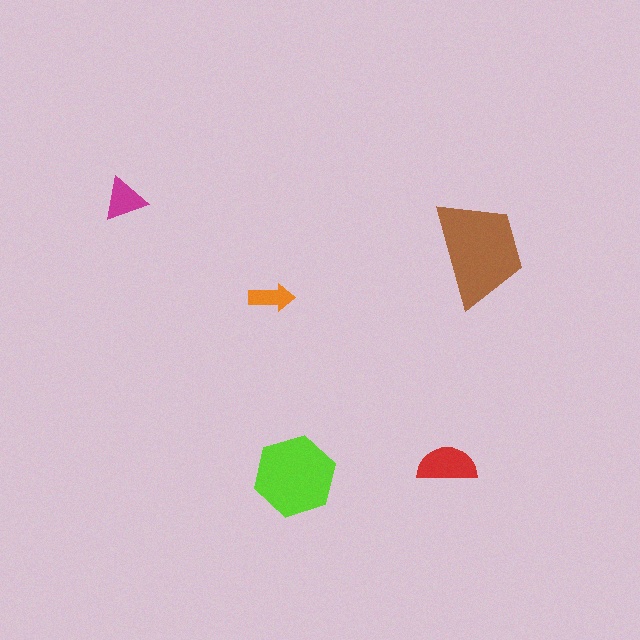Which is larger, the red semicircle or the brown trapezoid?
The brown trapezoid.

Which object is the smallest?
The orange arrow.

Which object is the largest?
The brown trapezoid.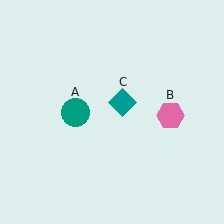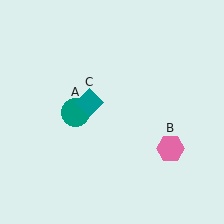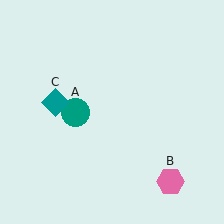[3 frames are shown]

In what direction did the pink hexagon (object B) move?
The pink hexagon (object B) moved down.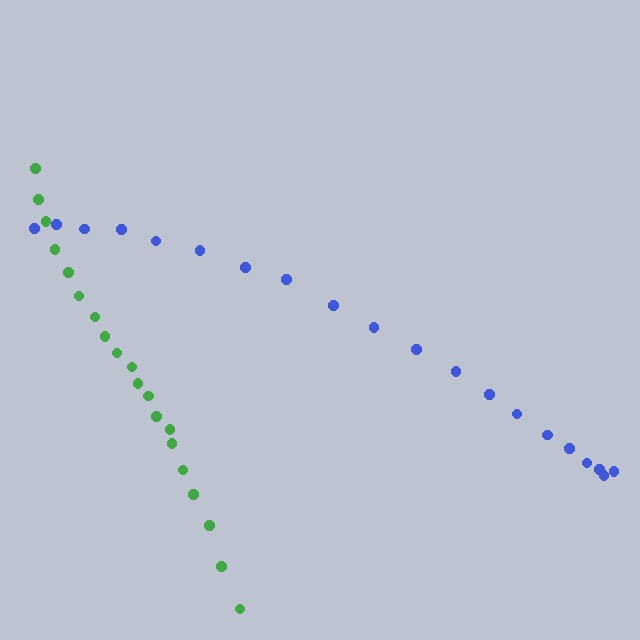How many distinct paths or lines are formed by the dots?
There are 2 distinct paths.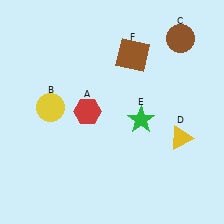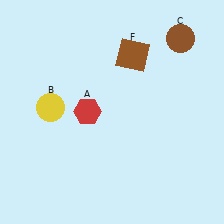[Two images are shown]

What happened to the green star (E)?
The green star (E) was removed in Image 2. It was in the bottom-right area of Image 1.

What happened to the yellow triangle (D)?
The yellow triangle (D) was removed in Image 2. It was in the bottom-right area of Image 1.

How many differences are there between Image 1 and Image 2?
There are 2 differences between the two images.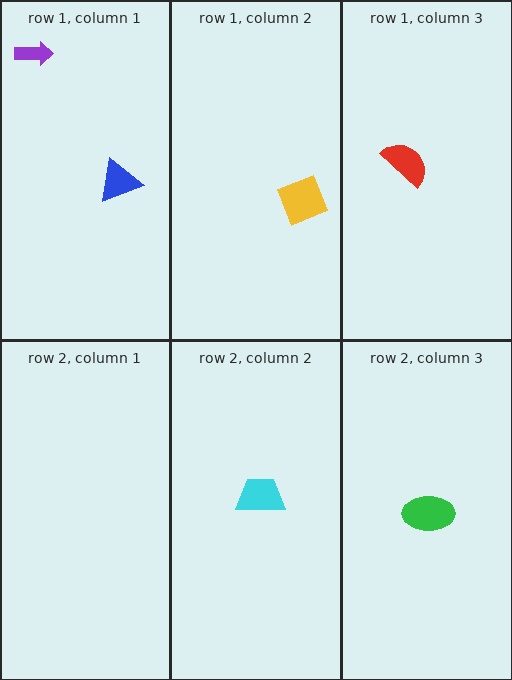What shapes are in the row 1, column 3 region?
The red semicircle.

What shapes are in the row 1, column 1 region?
The blue triangle, the purple arrow.